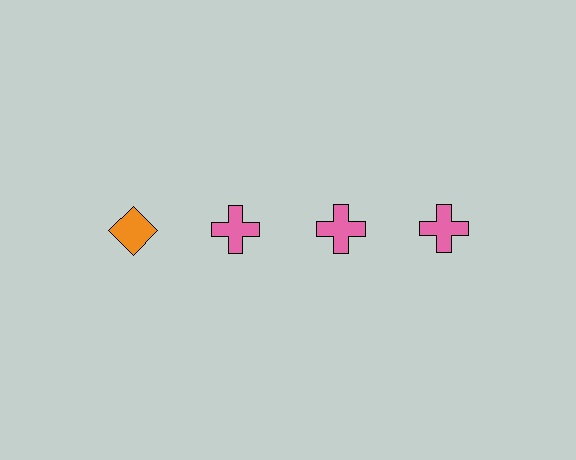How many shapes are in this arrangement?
There are 4 shapes arranged in a grid pattern.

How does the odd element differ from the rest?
It differs in both color (orange instead of pink) and shape (diamond instead of cross).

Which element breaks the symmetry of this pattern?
The orange diamond in the top row, leftmost column breaks the symmetry. All other shapes are pink crosses.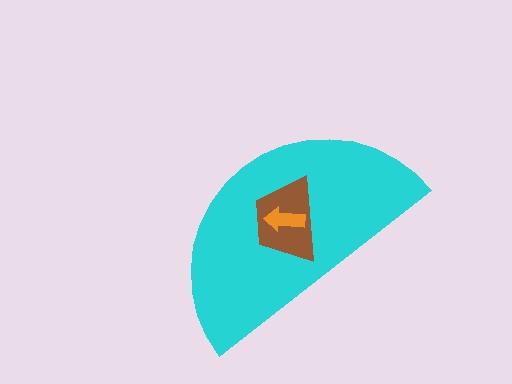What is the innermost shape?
The orange arrow.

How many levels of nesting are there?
3.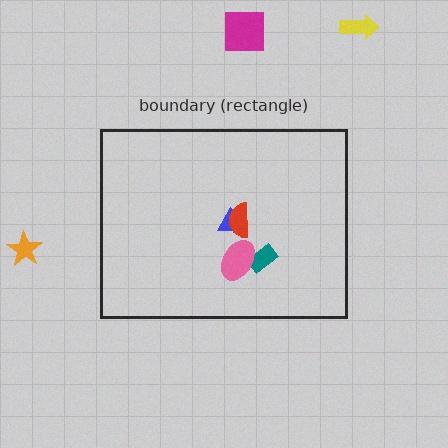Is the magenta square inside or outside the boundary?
Outside.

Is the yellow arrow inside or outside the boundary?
Outside.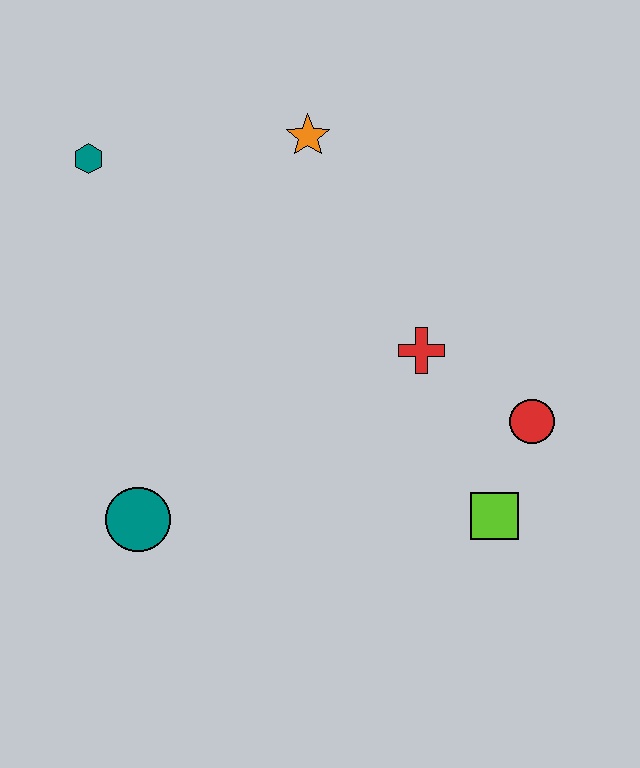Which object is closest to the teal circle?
The red cross is closest to the teal circle.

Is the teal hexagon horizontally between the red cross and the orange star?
No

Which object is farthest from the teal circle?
The orange star is farthest from the teal circle.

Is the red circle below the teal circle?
No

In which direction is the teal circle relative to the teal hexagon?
The teal circle is below the teal hexagon.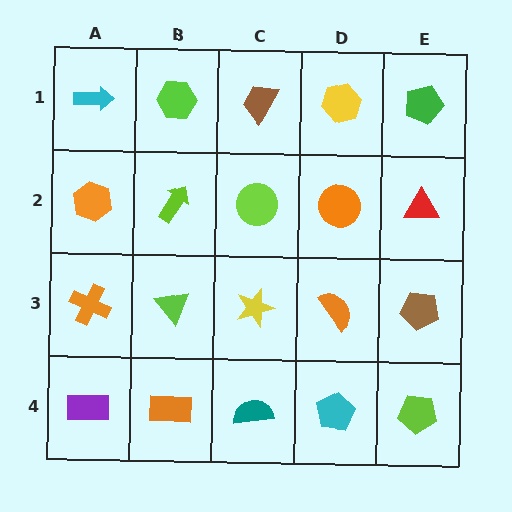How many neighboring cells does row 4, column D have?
3.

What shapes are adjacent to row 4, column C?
A yellow star (row 3, column C), an orange rectangle (row 4, column B), a cyan pentagon (row 4, column D).